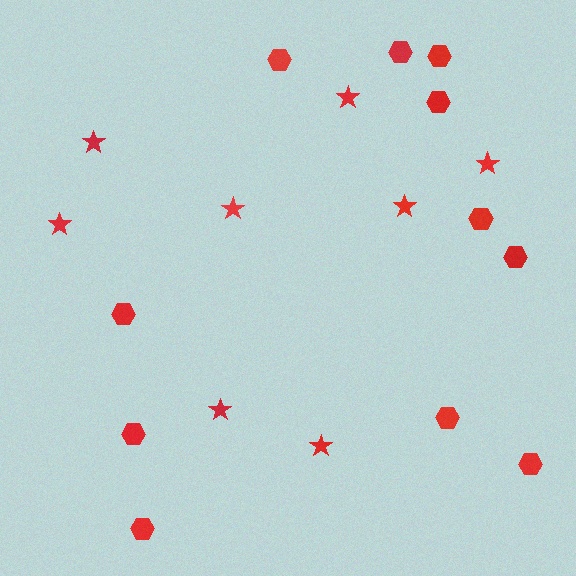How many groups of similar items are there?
There are 2 groups: one group of hexagons (11) and one group of stars (8).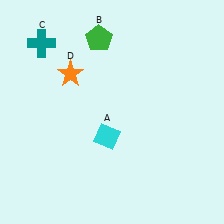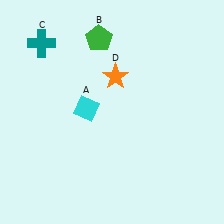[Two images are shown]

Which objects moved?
The objects that moved are: the cyan diamond (A), the orange star (D).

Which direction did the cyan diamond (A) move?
The cyan diamond (A) moved up.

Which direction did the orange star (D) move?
The orange star (D) moved right.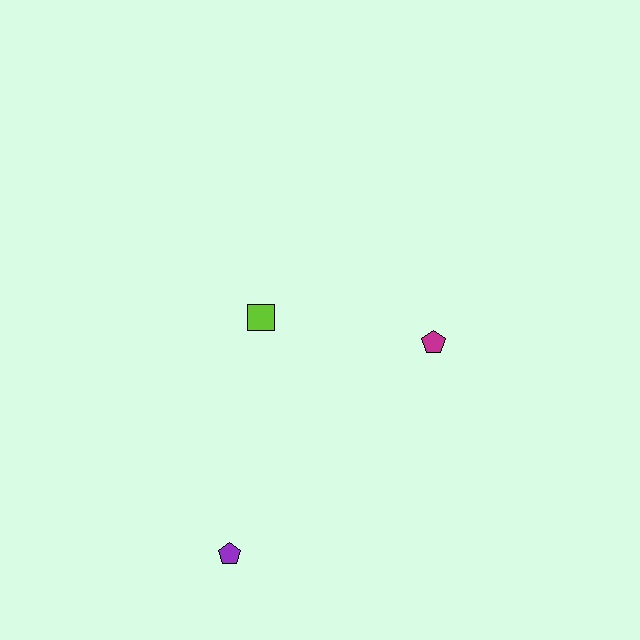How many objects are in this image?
There are 3 objects.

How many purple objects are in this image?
There is 1 purple object.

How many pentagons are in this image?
There are 2 pentagons.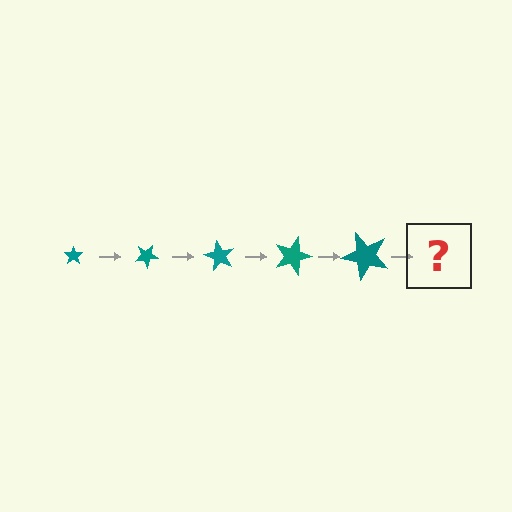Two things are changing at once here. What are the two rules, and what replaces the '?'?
The two rules are that the star grows larger each step and it rotates 30 degrees each step. The '?' should be a star, larger than the previous one and rotated 150 degrees from the start.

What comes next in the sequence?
The next element should be a star, larger than the previous one and rotated 150 degrees from the start.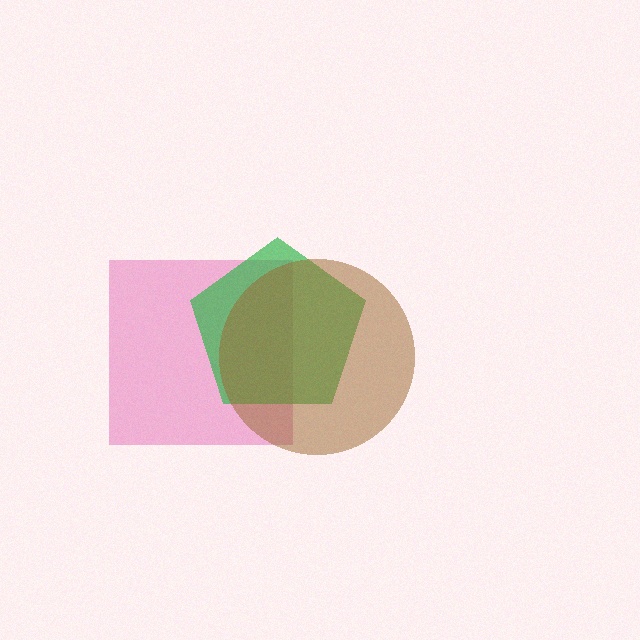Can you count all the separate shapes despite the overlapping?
Yes, there are 3 separate shapes.